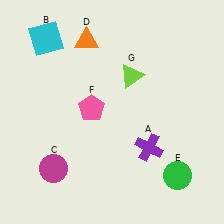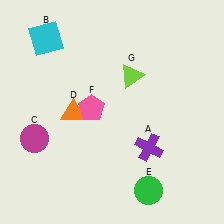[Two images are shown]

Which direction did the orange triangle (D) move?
The orange triangle (D) moved down.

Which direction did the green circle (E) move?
The green circle (E) moved left.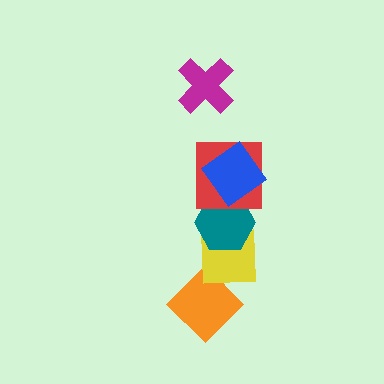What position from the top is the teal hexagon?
The teal hexagon is 4th from the top.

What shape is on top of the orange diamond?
The yellow square is on top of the orange diamond.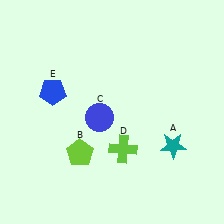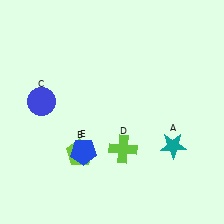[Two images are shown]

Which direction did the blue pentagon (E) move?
The blue pentagon (E) moved down.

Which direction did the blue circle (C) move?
The blue circle (C) moved left.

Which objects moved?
The objects that moved are: the blue circle (C), the blue pentagon (E).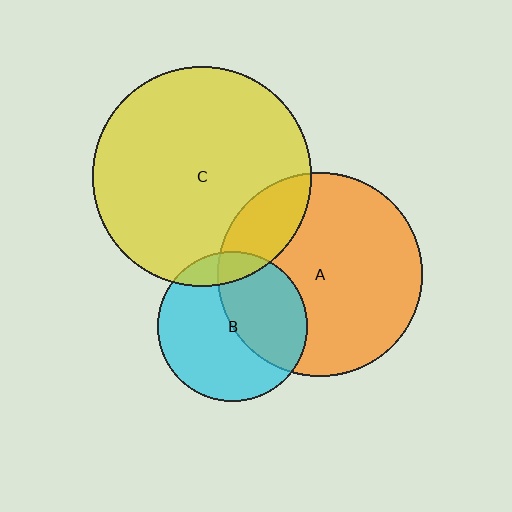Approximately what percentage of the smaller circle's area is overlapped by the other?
Approximately 10%.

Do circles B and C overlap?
Yes.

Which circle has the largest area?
Circle C (yellow).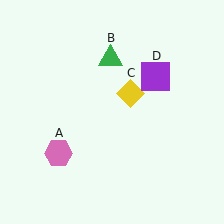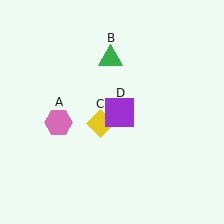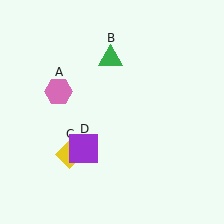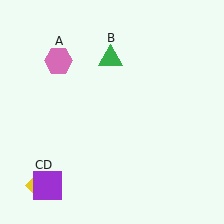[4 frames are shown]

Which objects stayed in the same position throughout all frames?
Green triangle (object B) remained stationary.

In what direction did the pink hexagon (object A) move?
The pink hexagon (object A) moved up.